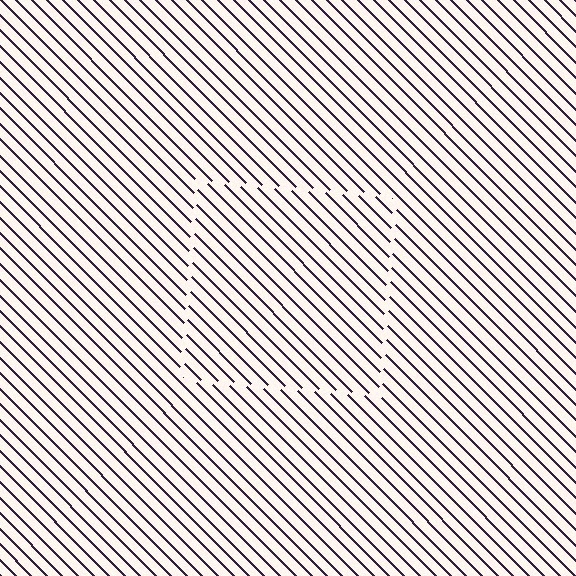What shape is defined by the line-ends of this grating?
An illusory square. The interior of the shape contains the same grating, shifted by half a period — the contour is defined by the phase discontinuity where line-ends from the inner and outer gratings abut.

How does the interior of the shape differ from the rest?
The interior of the shape contains the same grating, shifted by half a period — the contour is defined by the phase discontinuity where line-ends from the inner and outer gratings abut.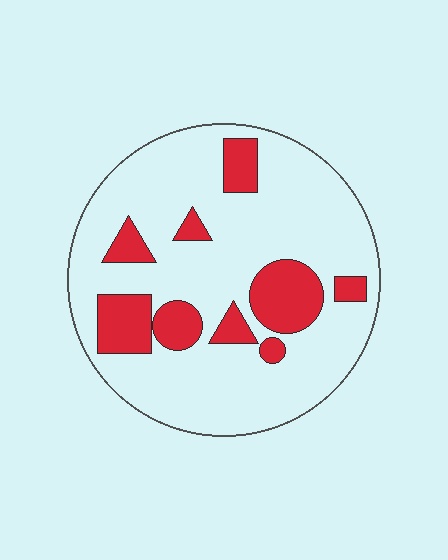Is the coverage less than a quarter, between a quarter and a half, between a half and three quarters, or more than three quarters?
Less than a quarter.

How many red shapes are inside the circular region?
9.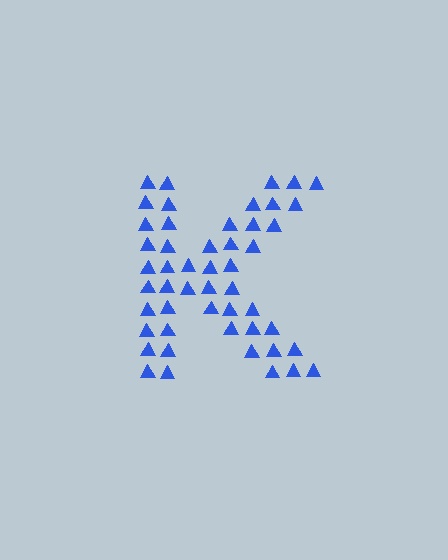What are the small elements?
The small elements are triangles.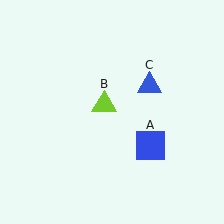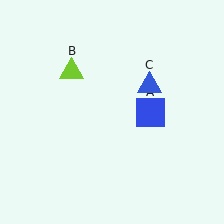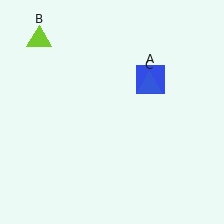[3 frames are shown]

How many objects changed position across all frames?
2 objects changed position: blue square (object A), lime triangle (object B).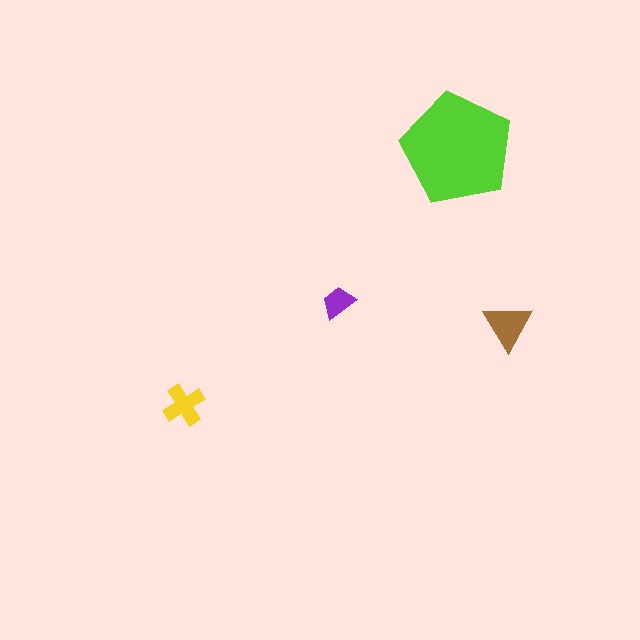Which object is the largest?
The lime pentagon.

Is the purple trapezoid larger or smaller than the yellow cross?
Smaller.